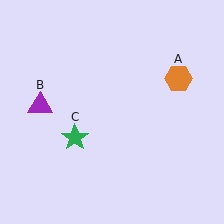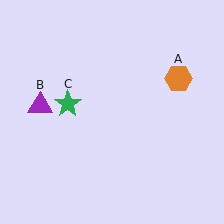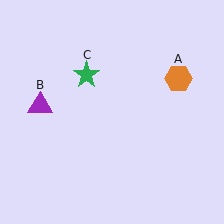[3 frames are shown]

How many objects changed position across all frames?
1 object changed position: green star (object C).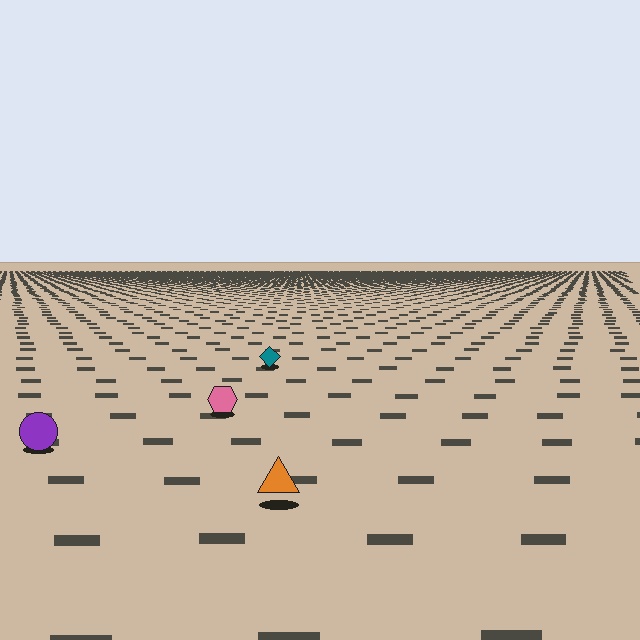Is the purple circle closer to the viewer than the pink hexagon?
Yes. The purple circle is closer — you can tell from the texture gradient: the ground texture is coarser near it.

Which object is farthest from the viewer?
The teal diamond is farthest from the viewer. It appears smaller and the ground texture around it is denser.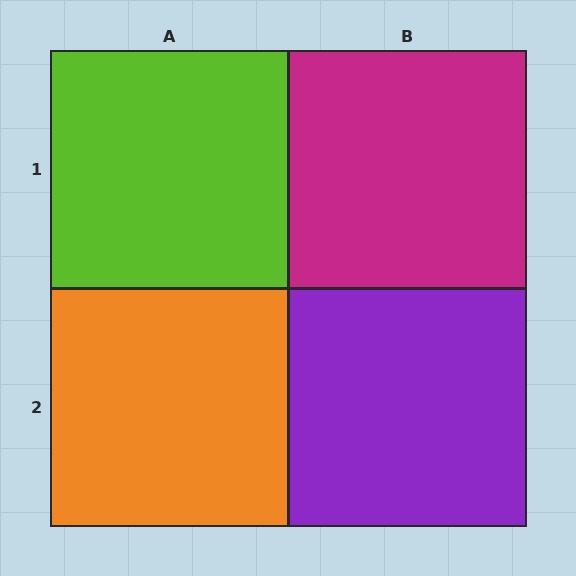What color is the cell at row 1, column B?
Magenta.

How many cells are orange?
1 cell is orange.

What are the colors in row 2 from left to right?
Orange, purple.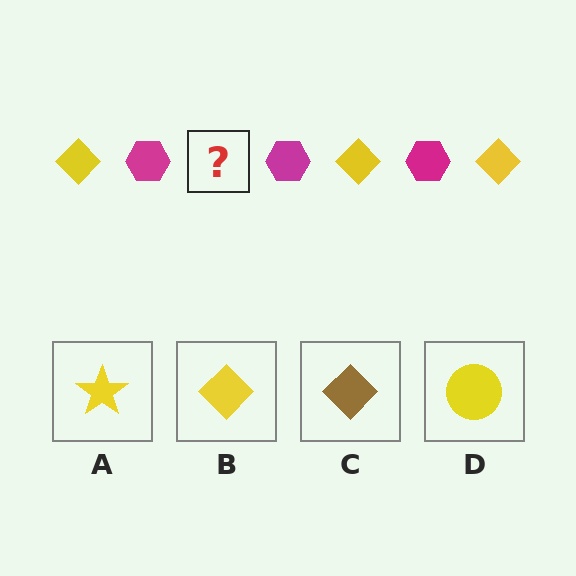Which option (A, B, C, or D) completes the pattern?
B.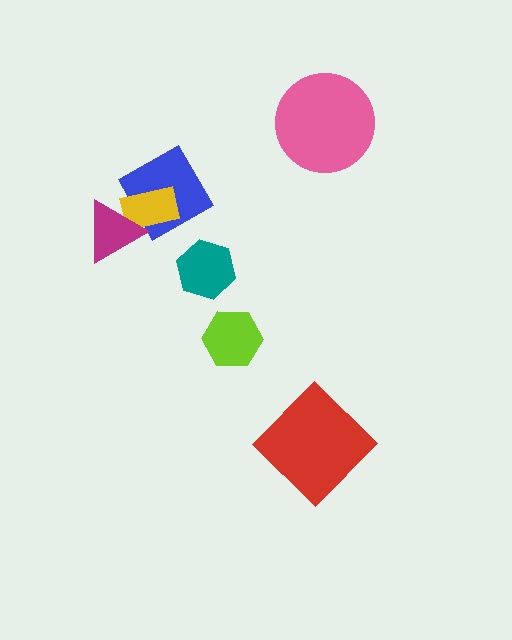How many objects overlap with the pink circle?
0 objects overlap with the pink circle.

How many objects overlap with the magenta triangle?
2 objects overlap with the magenta triangle.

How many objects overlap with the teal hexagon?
0 objects overlap with the teal hexagon.